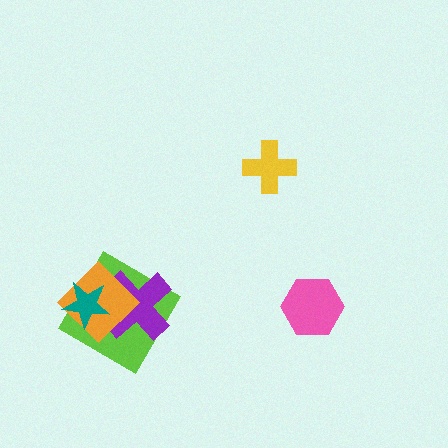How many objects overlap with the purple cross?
3 objects overlap with the purple cross.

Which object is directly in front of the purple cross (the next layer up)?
The orange diamond is directly in front of the purple cross.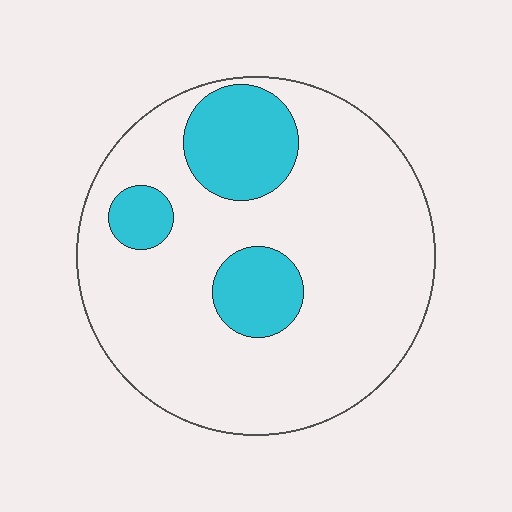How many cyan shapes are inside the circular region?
3.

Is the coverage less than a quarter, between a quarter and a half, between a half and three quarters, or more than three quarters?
Less than a quarter.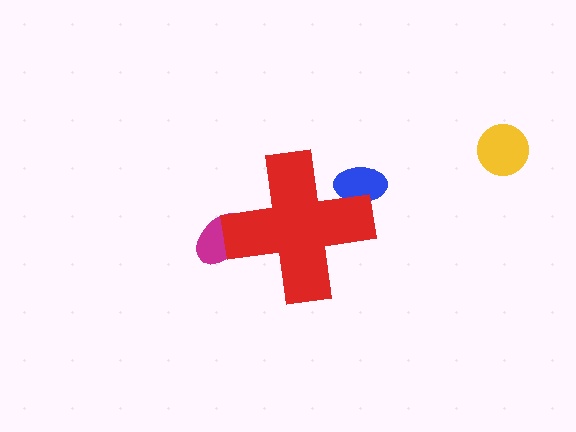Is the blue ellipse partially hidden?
Yes, the blue ellipse is partially hidden behind the red cross.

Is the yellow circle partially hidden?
No, the yellow circle is fully visible.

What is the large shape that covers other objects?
A red cross.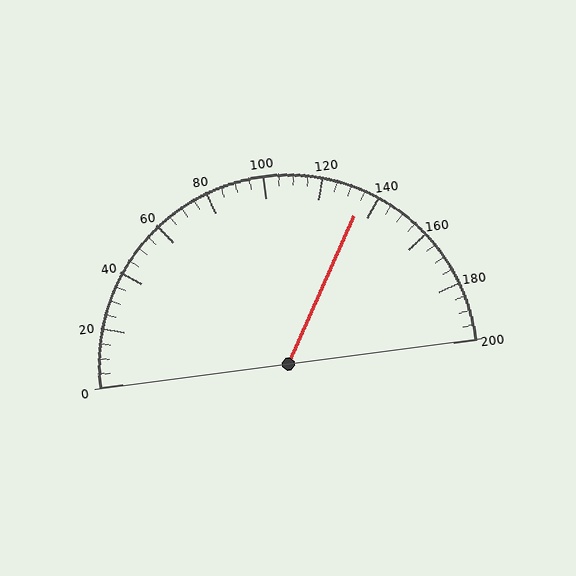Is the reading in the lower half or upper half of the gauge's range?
The reading is in the upper half of the range (0 to 200).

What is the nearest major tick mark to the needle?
The nearest major tick mark is 140.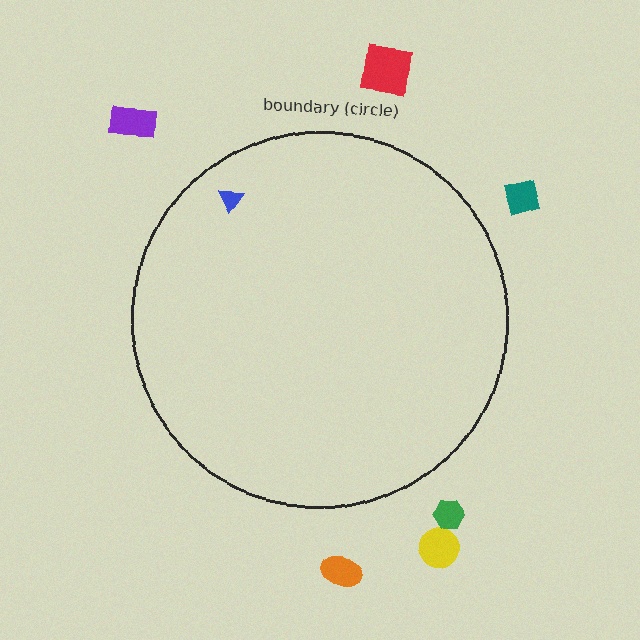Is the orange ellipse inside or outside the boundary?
Outside.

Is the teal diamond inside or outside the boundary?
Outside.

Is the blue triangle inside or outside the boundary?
Inside.